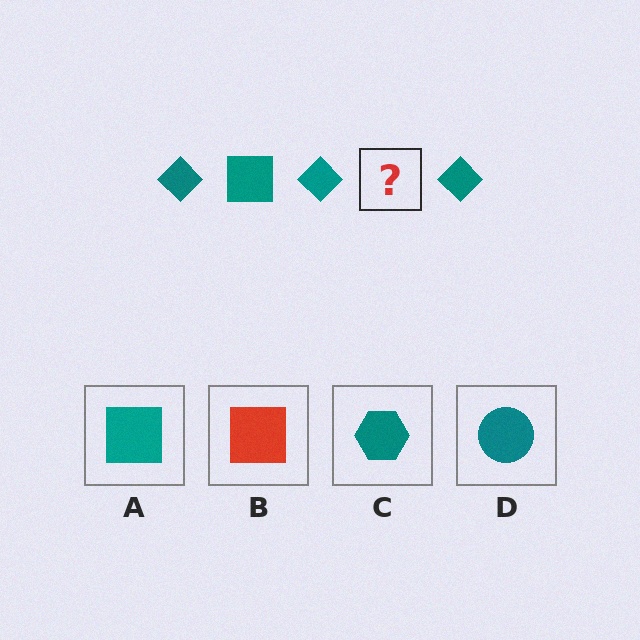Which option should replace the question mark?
Option A.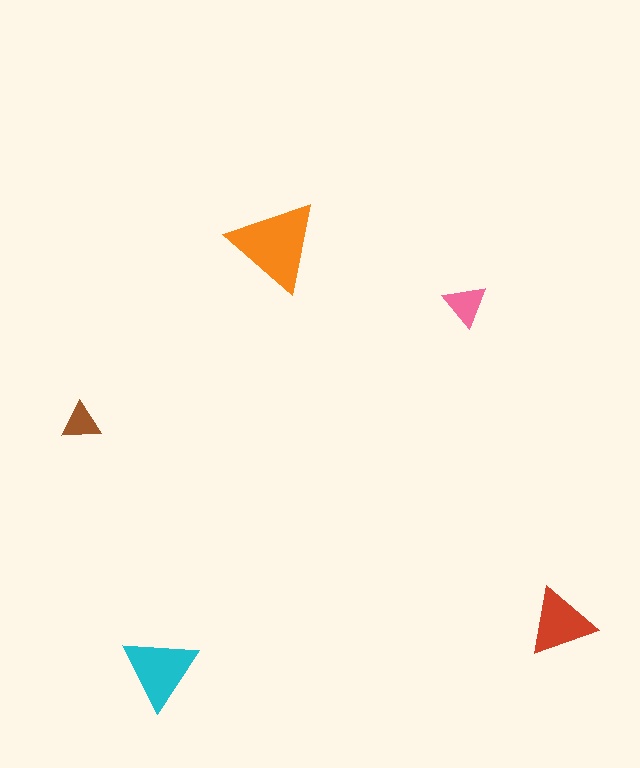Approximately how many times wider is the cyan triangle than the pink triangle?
About 2 times wider.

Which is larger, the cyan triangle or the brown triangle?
The cyan one.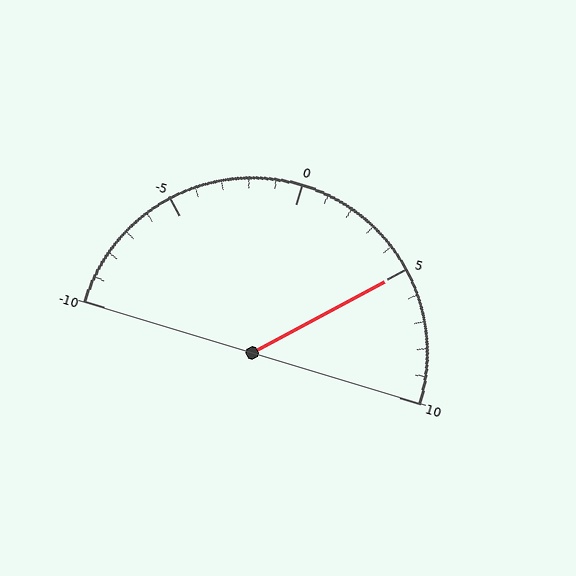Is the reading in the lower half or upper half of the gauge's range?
The reading is in the upper half of the range (-10 to 10).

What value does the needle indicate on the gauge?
The needle indicates approximately 5.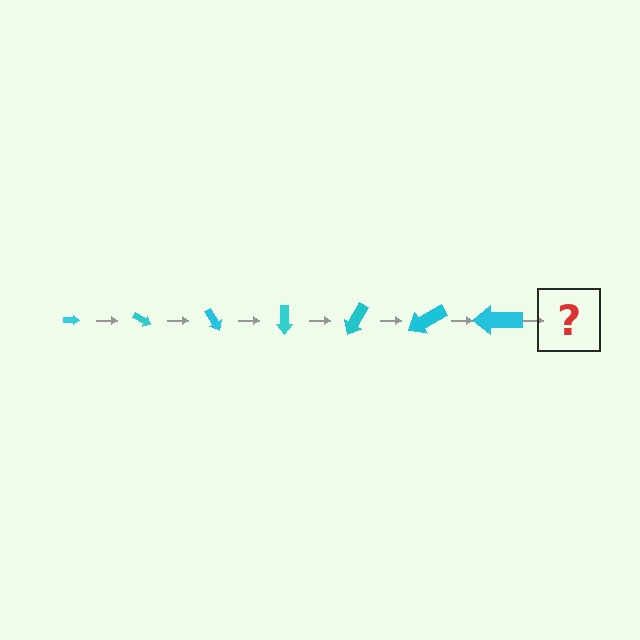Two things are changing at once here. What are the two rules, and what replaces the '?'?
The two rules are that the arrow grows larger each step and it rotates 30 degrees each step. The '?' should be an arrow, larger than the previous one and rotated 210 degrees from the start.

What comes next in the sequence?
The next element should be an arrow, larger than the previous one and rotated 210 degrees from the start.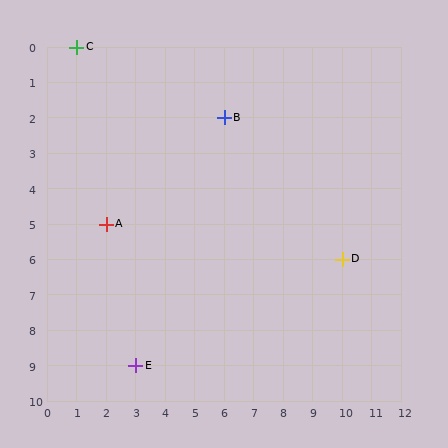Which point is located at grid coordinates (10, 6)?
Point D is at (10, 6).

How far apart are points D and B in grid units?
Points D and B are 4 columns and 4 rows apart (about 5.7 grid units diagonally).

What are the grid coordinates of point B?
Point B is at grid coordinates (6, 2).